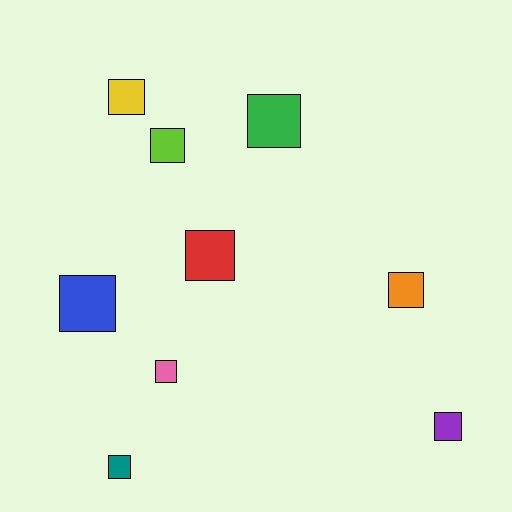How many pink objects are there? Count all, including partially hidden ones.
There is 1 pink object.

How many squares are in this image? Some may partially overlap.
There are 9 squares.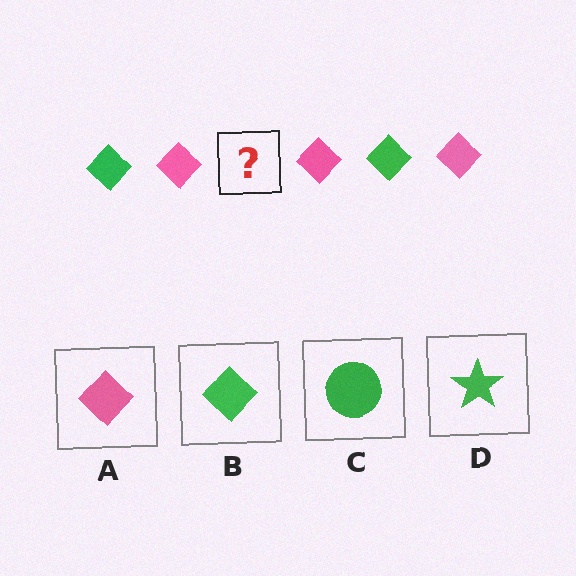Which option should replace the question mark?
Option B.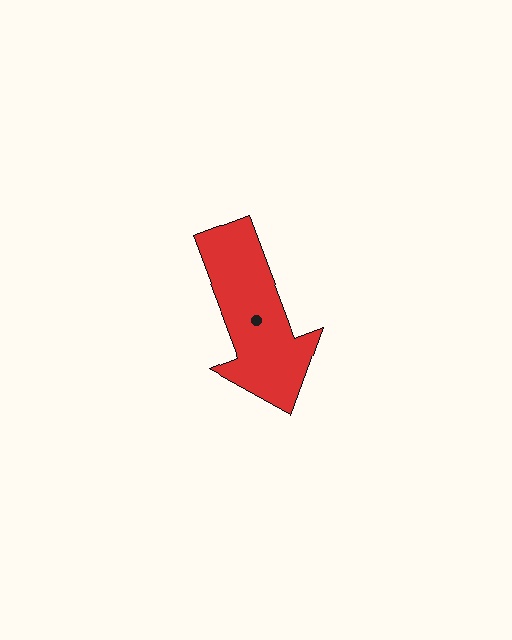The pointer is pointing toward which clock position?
Roughly 5 o'clock.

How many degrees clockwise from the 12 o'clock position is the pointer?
Approximately 159 degrees.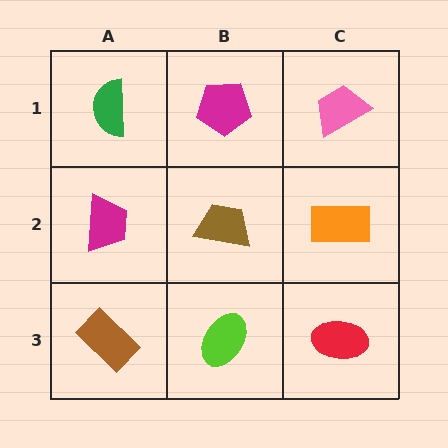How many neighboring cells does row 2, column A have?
3.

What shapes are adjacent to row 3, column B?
A brown trapezoid (row 2, column B), a brown rectangle (row 3, column A), a red ellipse (row 3, column C).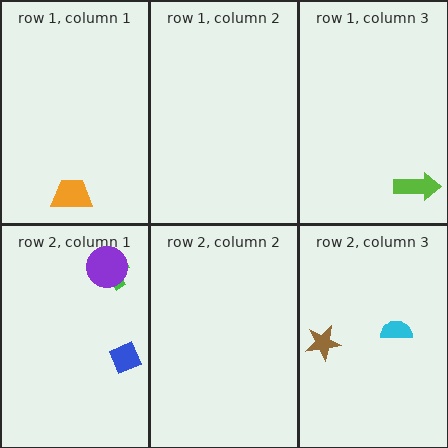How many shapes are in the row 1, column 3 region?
1.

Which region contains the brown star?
The row 2, column 3 region.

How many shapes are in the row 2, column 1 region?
3.